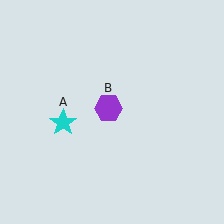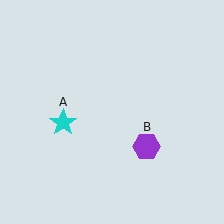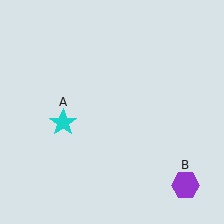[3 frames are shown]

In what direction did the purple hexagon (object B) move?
The purple hexagon (object B) moved down and to the right.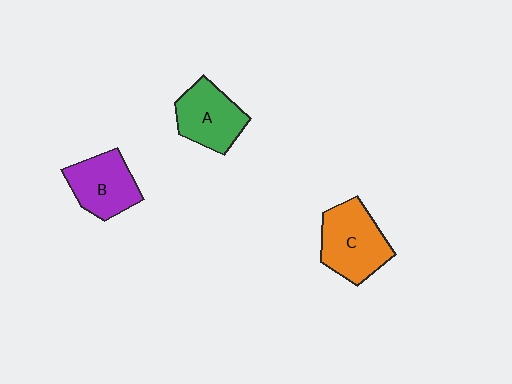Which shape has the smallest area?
Shape B (purple).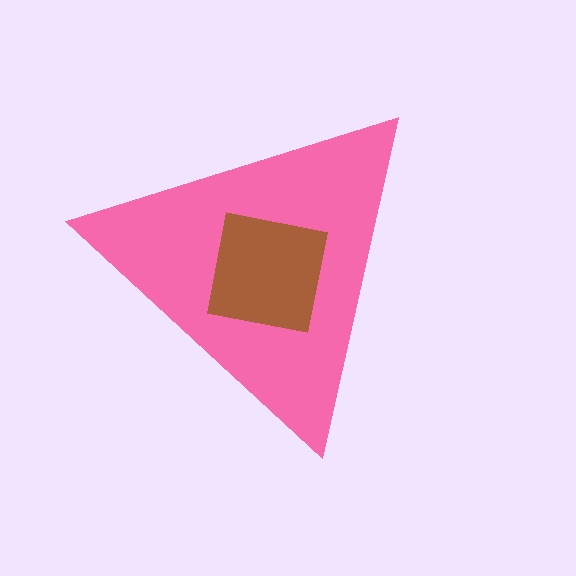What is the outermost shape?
The pink triangle.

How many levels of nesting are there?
2.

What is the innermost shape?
The brown square.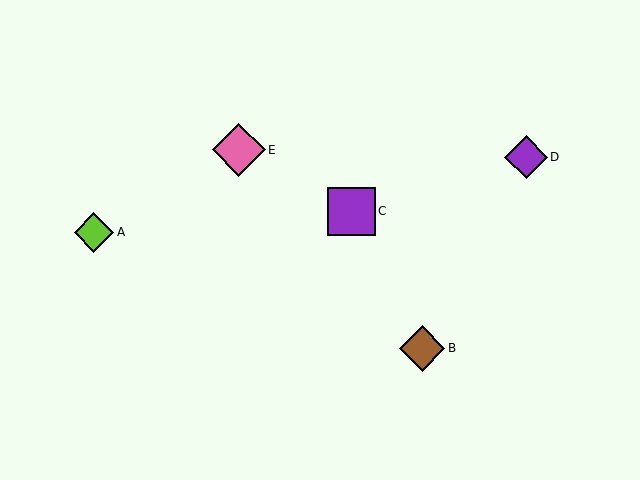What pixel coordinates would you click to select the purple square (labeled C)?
Click at (351, 211) to select the purple square C.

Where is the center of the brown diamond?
The center of the brown diamond is at (422, 348).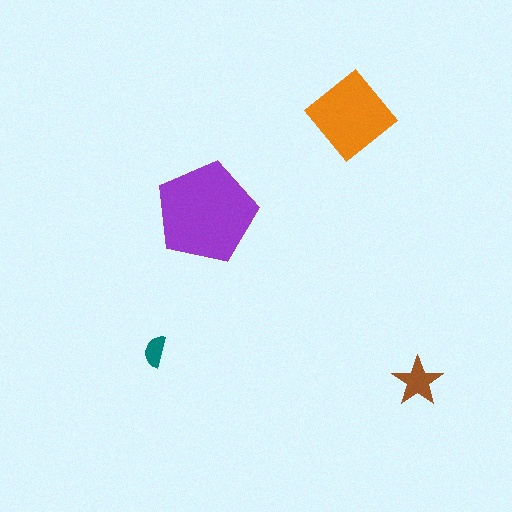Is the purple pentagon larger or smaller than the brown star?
Larger.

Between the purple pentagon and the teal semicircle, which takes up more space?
The purple pentagon.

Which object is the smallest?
The teal semicircle.